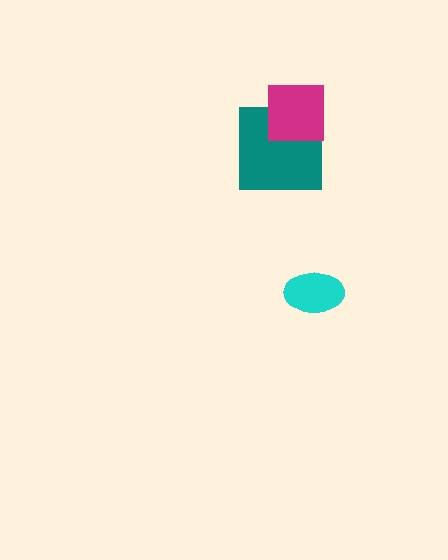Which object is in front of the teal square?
The magenta square is in front of the teal square.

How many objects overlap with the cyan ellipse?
0 objects overlap with the cyan ellipse.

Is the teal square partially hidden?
Yes, it is partially covered by another shape.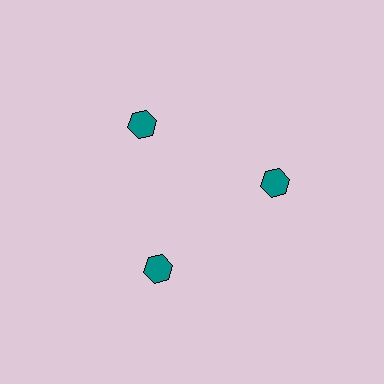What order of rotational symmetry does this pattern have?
This pattern has 3-fold rotational symmetry.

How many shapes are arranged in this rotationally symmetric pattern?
There are 3 shapes, arranged in 3 groups of 1.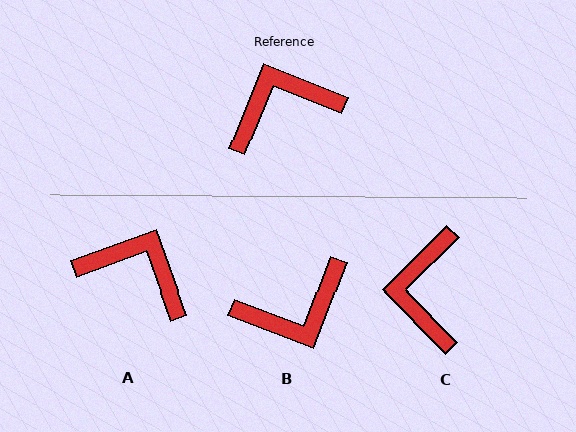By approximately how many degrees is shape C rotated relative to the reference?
Approximately 67 degrees counter-clockwise.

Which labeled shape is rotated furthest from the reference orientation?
B, about 179 degrees away.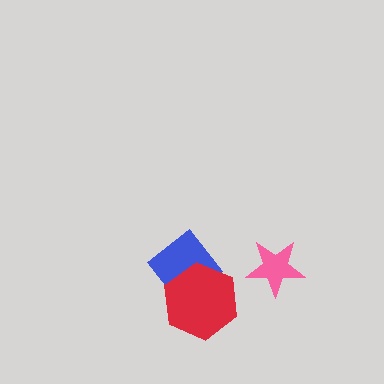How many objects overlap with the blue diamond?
1 object overlaps with the blue diamond.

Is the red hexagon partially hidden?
No, no other shape covers it.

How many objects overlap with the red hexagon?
1 object overlaps with the red hexagon.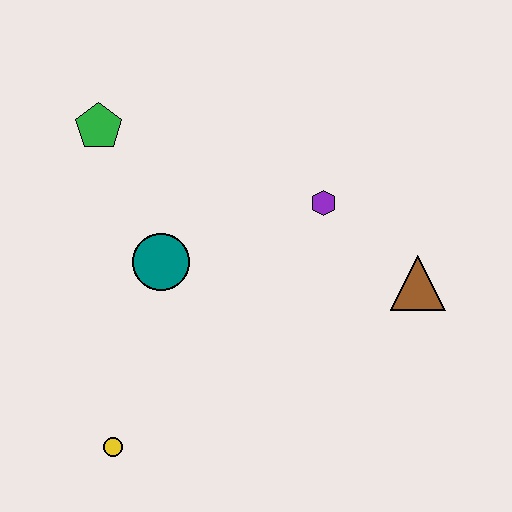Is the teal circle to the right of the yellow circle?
Yes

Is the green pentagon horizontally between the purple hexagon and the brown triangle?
No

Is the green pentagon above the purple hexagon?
Yes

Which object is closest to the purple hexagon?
The brown triangle is closest to the purple hexagon.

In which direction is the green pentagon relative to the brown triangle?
The green pentagon is to the left of the brown triangle.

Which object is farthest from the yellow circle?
The brown triangle is farthest from the yellow circle.